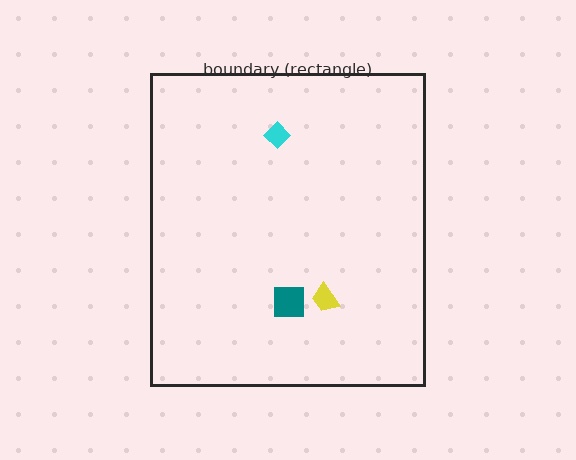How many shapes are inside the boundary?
3 inside, 0 outside.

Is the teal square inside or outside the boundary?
Inside.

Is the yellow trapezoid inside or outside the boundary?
Inside.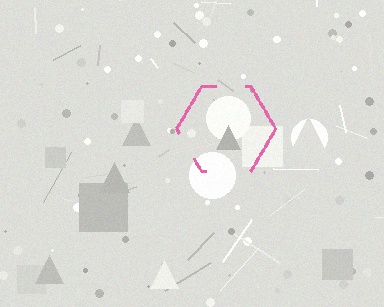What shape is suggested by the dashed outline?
The dashed outline suggests a hexagon.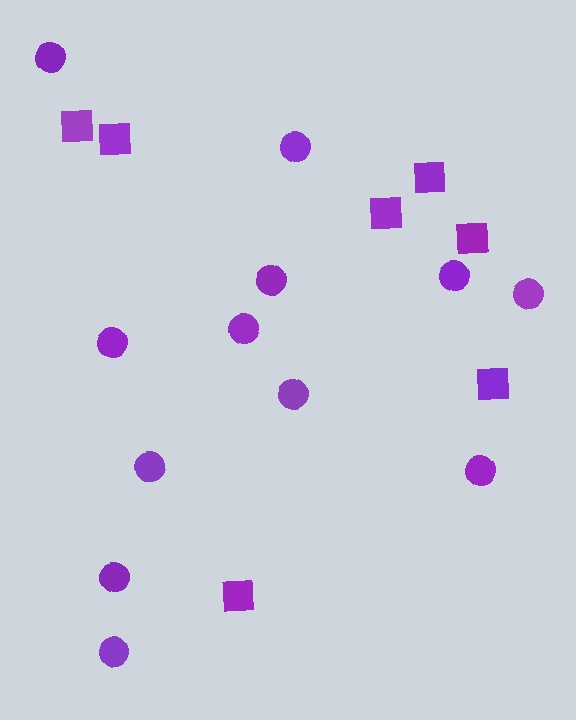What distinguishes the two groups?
There are 2 groups: one group of squares (7) and one group of circles (12).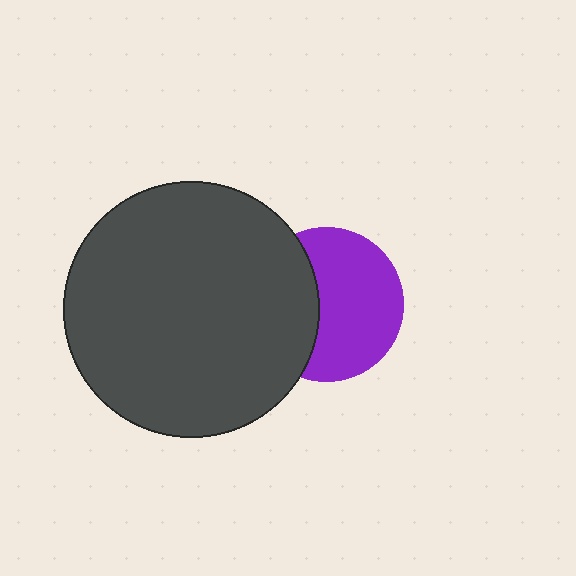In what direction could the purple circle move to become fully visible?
The purple circle could move right. That would shift it out from behind the dark gray circle entirely.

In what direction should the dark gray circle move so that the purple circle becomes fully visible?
The dark gray circle should move left. That is the shortest direction to clear the overlap and leave the purple circle fully visible.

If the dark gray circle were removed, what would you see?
You would see the complete purple circle.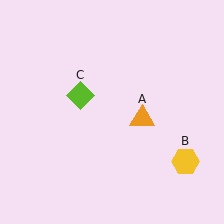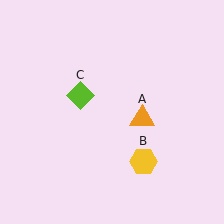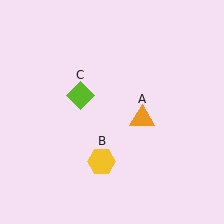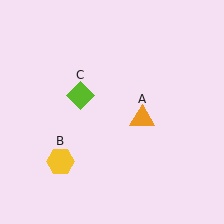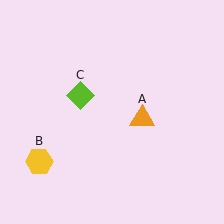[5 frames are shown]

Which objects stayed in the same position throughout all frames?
Orange triangle (object A) and lime diamond (object C) remained stationary.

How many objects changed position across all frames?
1 object changed position: yellow hexagon (object B).